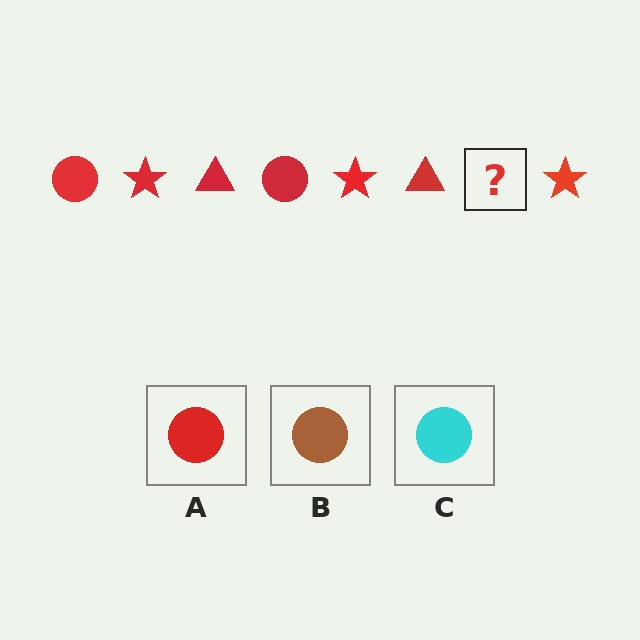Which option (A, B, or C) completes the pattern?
A.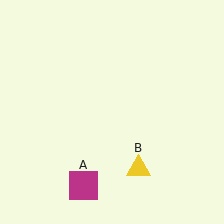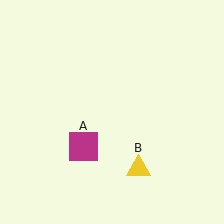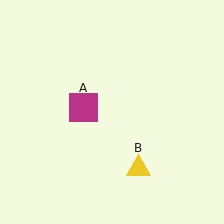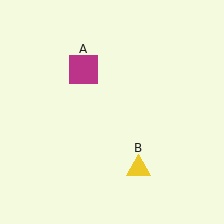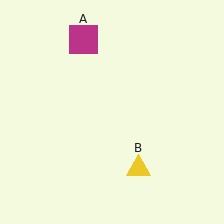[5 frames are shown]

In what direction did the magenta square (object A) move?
The magenta square (object A) moved up.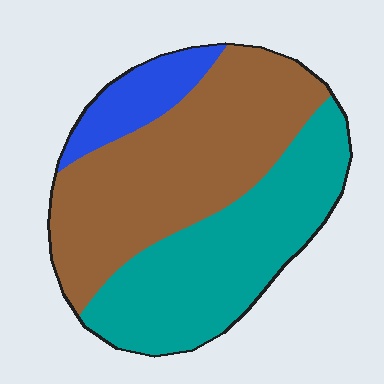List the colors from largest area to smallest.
From largest to smallest: brown, teal, blue.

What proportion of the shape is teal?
Teal covers 40% of the shape.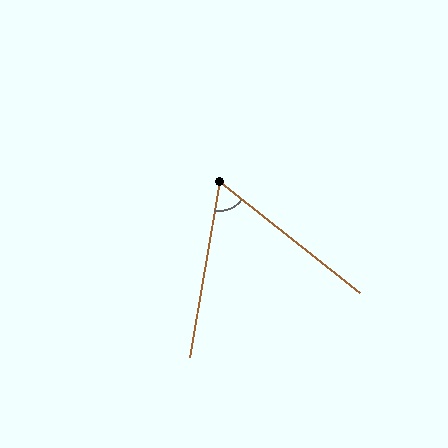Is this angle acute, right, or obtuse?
It is acute.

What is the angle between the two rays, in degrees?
Approximately 61 degrees.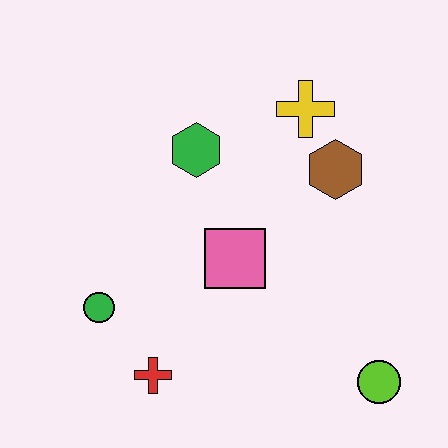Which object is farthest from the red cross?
The yellow cross is farthest from the red cross.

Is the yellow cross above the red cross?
Yes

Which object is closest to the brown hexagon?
The yellow cross is closest to the brown hexagon.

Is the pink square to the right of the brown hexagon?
No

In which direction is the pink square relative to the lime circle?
The pink square is to the left of the lime circle.